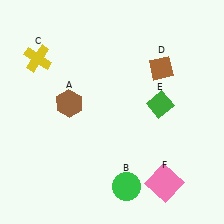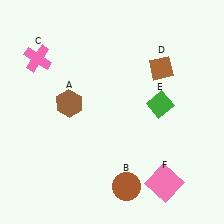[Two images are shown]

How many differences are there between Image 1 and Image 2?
There are 2 differences between the two images.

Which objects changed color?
B changed from green to brown. C changed from yellow to pink.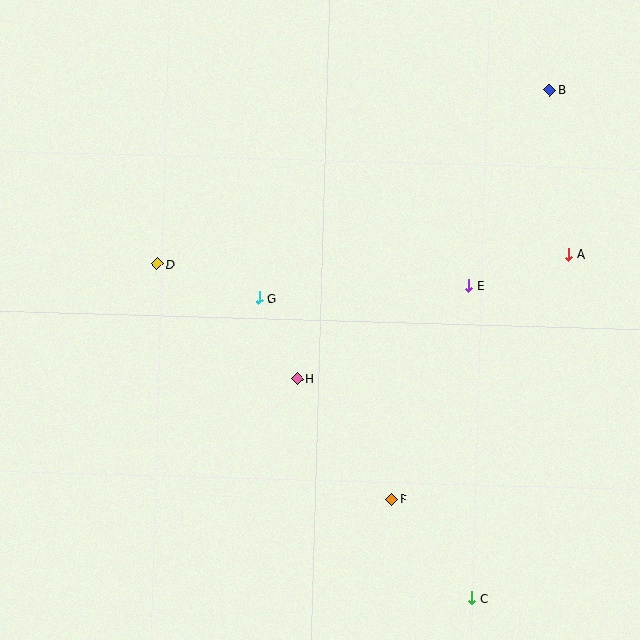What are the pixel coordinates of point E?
Point E is at (469, 285).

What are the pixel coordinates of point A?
Point A is at (569, 254).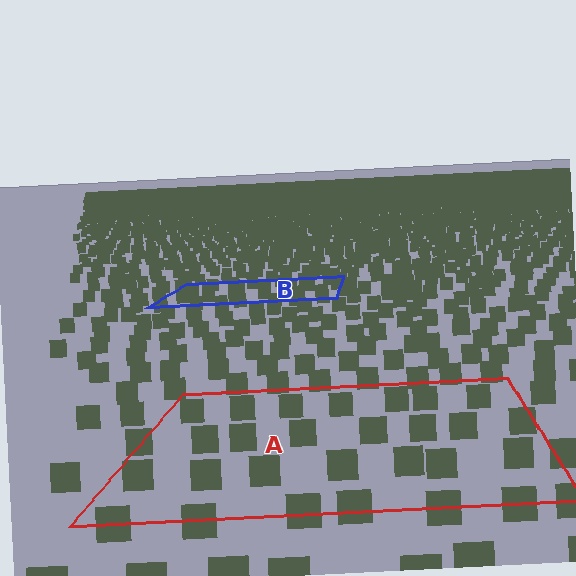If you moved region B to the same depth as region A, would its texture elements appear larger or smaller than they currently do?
They would appear larger. At a closer depth, the same texture elements are projected at a bigger on-screen size.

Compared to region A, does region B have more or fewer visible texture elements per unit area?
Region B has more texture elements per unit area — they are packed more densely because it is farther away.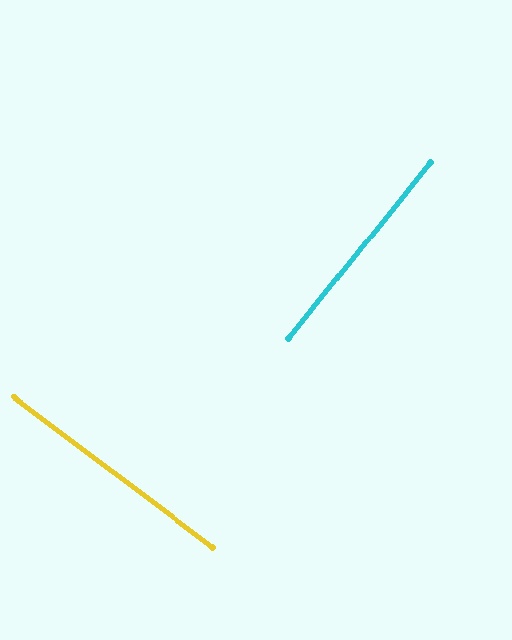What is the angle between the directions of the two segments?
Approximately 88 degrees.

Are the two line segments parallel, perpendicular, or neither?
Perpendicular — they meet at approximately 88°.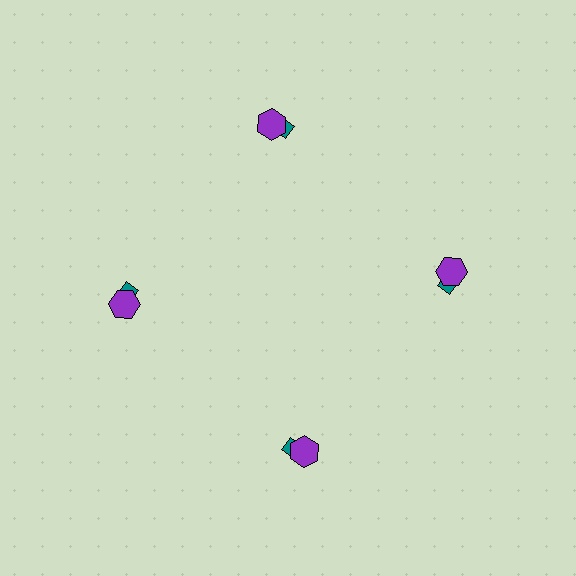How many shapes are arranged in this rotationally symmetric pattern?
There are 8 shapes, arranged in 4 groups of 2.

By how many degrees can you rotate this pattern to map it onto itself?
The pattern maps onto itself every 90 degrees of rotation.